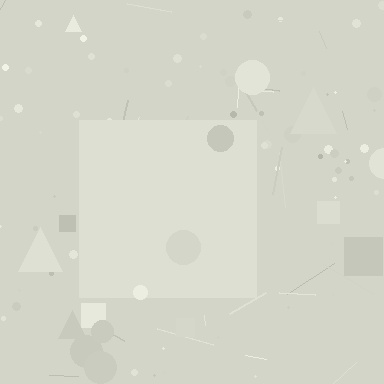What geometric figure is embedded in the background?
A square is embedded in the background.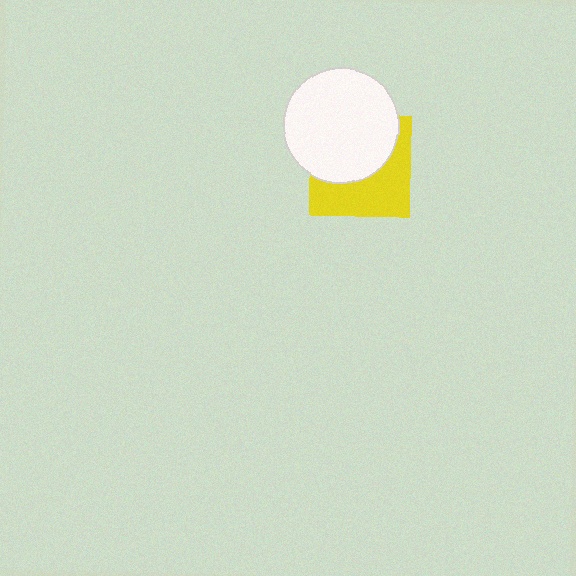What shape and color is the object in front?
The object in front is a white circle.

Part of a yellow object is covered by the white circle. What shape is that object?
It is a square.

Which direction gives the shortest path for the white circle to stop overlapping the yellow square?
Moving up gives the shortest separation.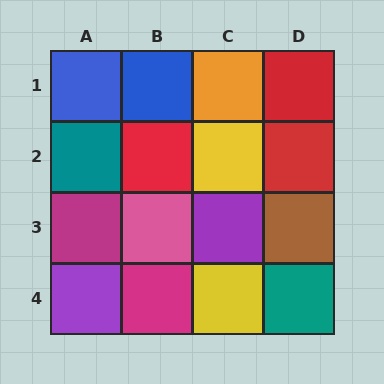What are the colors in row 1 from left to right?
Blue, blue, orange, red.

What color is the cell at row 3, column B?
Pink.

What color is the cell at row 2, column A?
Teal.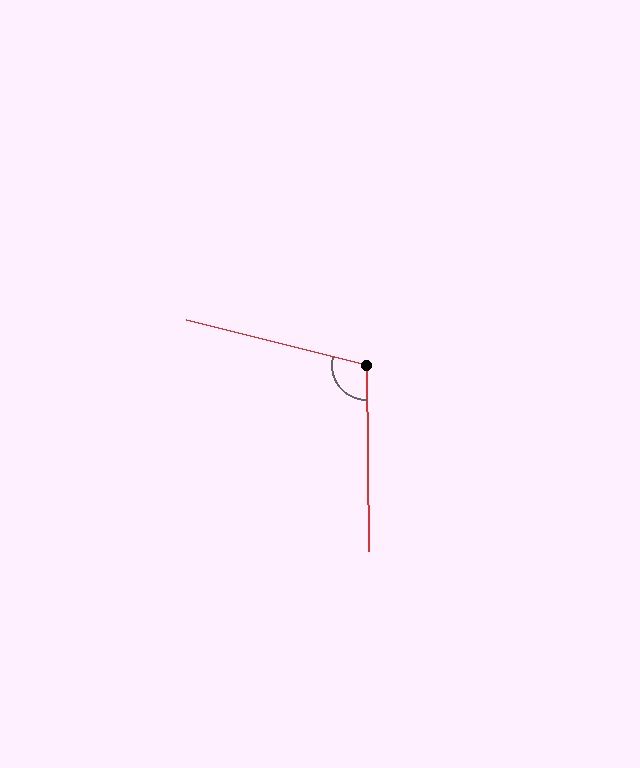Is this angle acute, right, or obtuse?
It is obtuse.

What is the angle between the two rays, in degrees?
Approximately 104 degrees.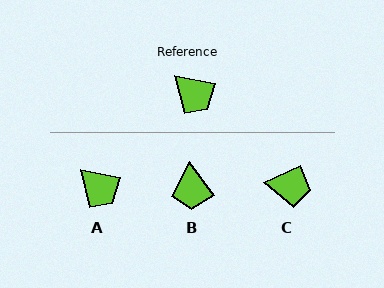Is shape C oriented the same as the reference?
No, it is off by about 37 degrees.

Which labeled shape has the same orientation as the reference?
A.